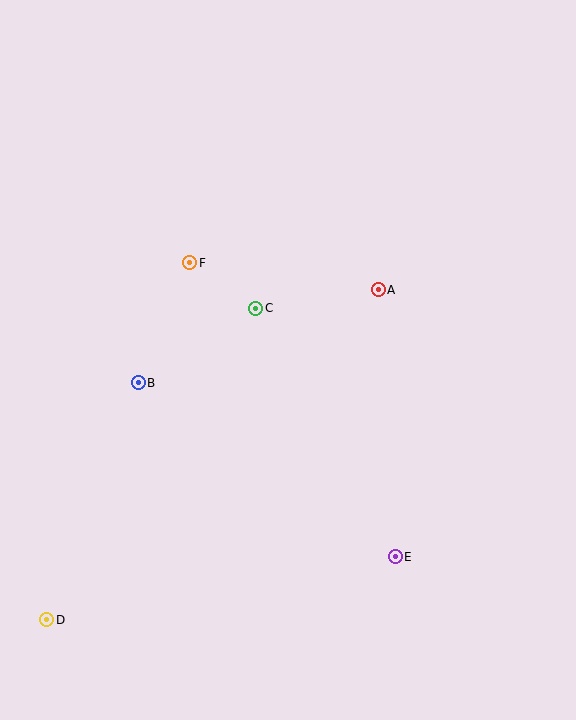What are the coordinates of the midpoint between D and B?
The midpoint between D and B is at (93, 501).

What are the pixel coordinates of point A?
Point A is at (378, 290).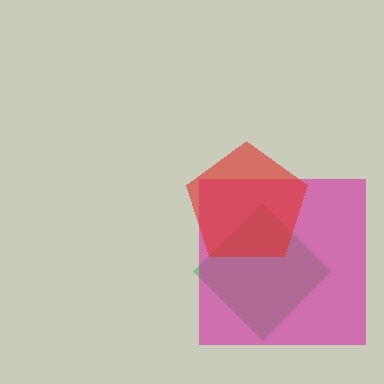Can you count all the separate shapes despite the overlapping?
Yes, there are 3 separate shapes.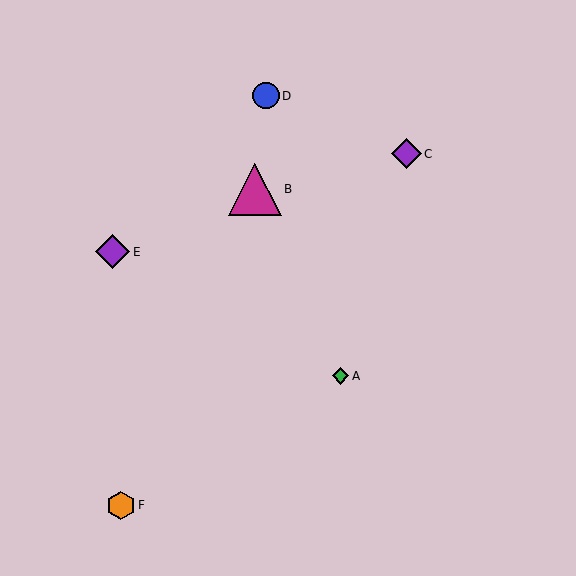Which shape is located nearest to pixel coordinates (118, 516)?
The orange hexagon (labeled F) at (121, 505) is nearest to that location.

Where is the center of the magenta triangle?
The center of the magenta triangle is at (255, 189).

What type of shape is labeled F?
Shape F is an orange hexagon.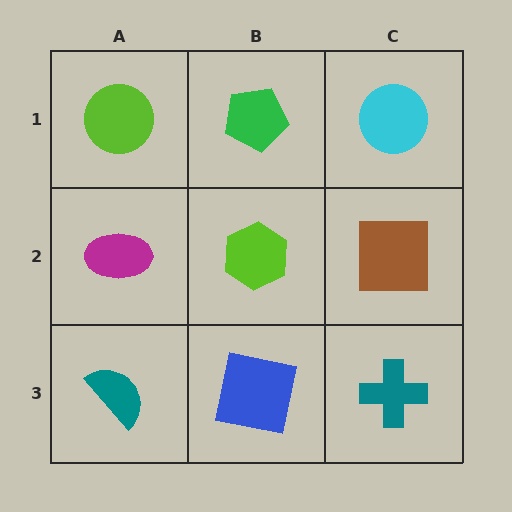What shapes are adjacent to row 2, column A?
A lime circle (row 1, column A), a teal semicircle (row 3, column A), a lime hexagon (row 2, column B).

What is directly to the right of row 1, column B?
A cyan circle.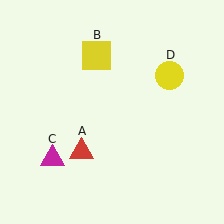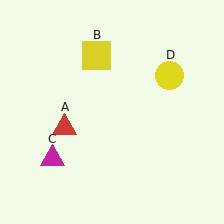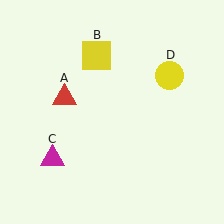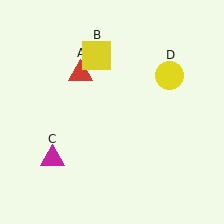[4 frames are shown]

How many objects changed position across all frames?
1 object changed position: red triangle (object A).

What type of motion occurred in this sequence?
The red triangle (object A) rotated clockwise around the center of the scene.